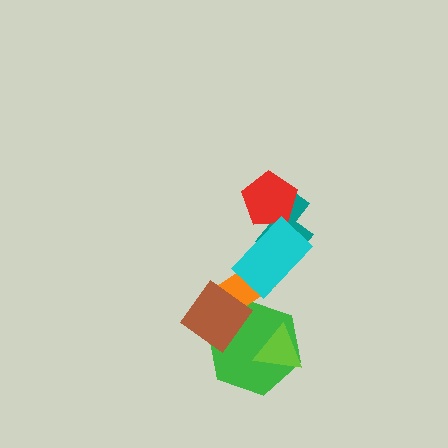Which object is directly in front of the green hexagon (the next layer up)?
The lime triangle is directly in front of the green hexagon.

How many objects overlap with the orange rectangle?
3 objects overlap with the orange rectangle.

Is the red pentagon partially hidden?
Yes, it is partially covered by another shape.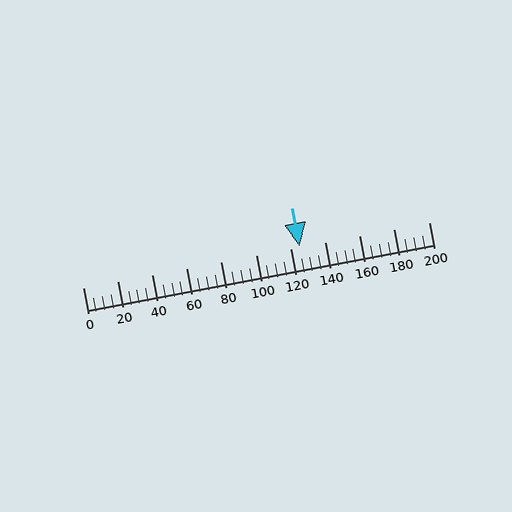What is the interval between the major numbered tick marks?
The major tick marks are spaced 20 units apart.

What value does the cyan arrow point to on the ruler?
The cyan arrow points to approximately 125.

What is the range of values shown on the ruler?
The ruler shows values from 0 to 200.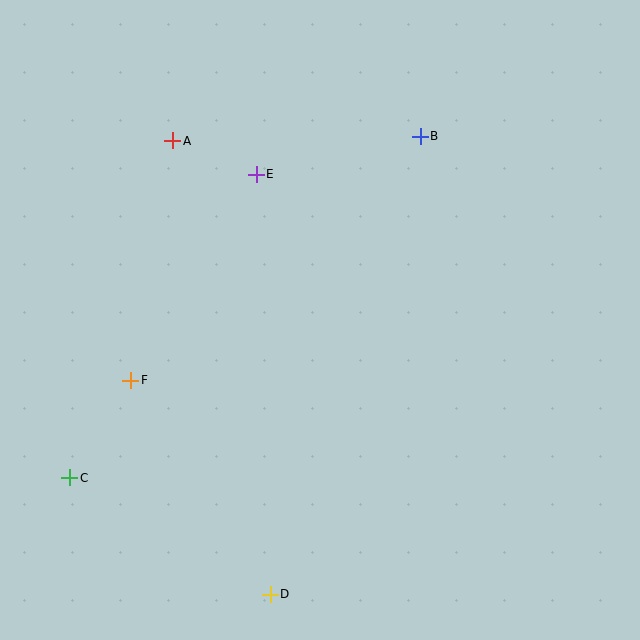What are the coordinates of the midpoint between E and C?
The midpoint between E and C is at (163, 326).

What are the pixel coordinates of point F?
Point F is at (131, 380).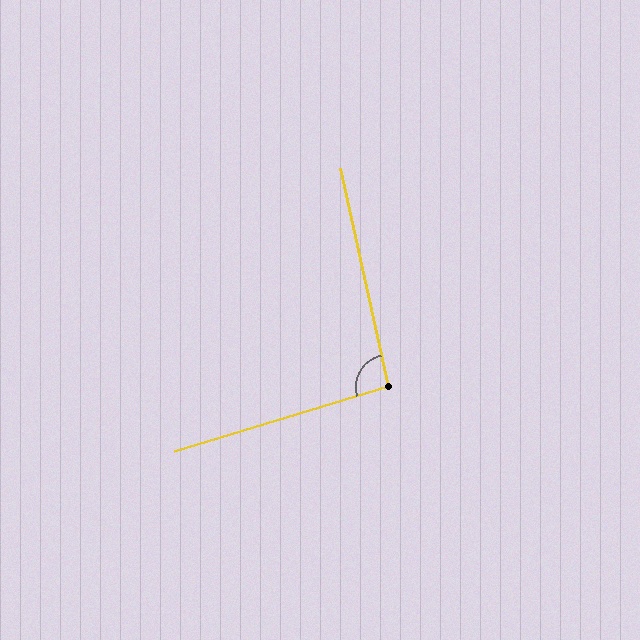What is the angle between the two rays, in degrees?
Approximately 94 degrees.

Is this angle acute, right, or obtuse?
It is approximately a right angle.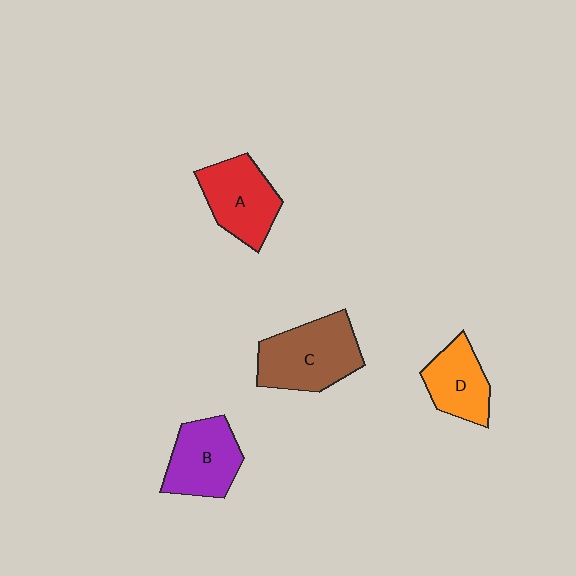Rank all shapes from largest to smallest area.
From largest to smallest: C (brown), A (red), B (purple), D (orange).